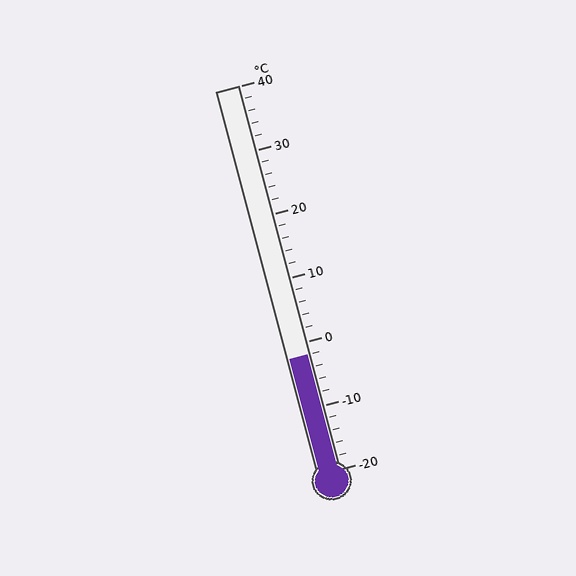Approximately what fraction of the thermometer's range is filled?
The thermometer is filled to approximately 30% of its range.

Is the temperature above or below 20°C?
The temperature is below 20°C.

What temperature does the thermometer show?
The thermometer shows approximately -2°C.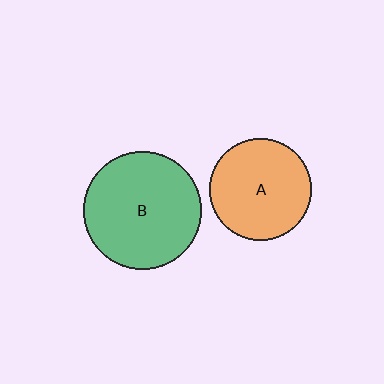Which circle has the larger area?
Circle B (green).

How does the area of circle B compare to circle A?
Approximately 1.3 times.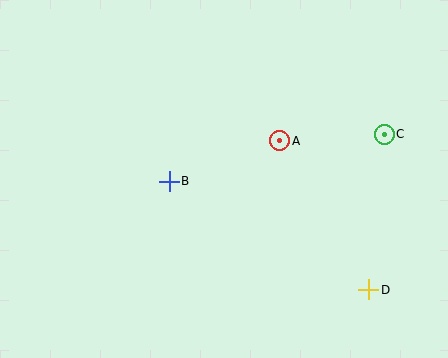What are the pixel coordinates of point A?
Point A is at (280, 141).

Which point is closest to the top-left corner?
Point B is closest to the top-left corner.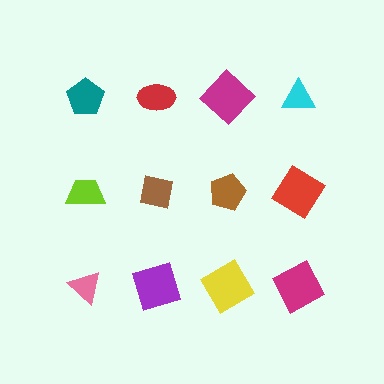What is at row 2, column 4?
A red diamond.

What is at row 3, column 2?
A purple square.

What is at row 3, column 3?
A yellow diamond.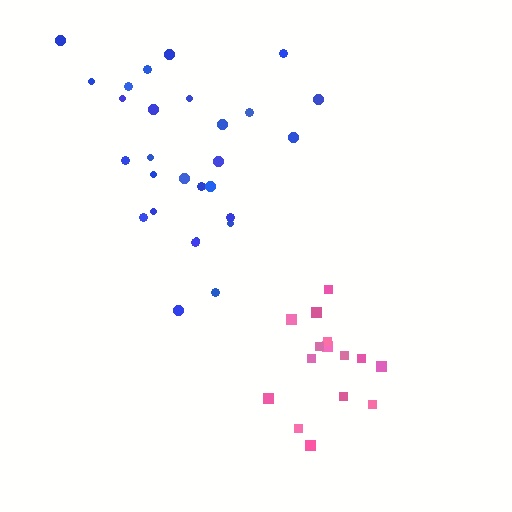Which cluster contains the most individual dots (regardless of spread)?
Blue (28).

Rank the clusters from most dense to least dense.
pink, blue.